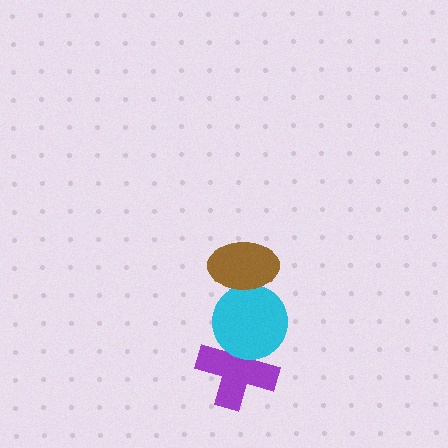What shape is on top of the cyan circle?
The brown ellipse is on top of the cyan circle.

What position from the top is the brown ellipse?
The brown ellipse is 1st from the top.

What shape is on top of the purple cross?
The cyan circle is on top of the purple cross.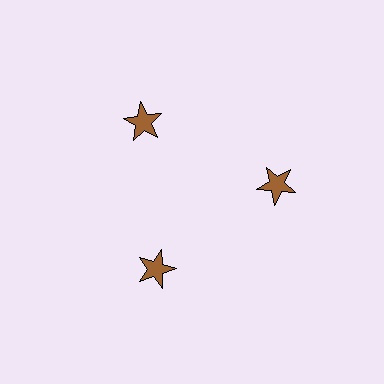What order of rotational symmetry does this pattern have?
This pattern has 3-fold rotational symmetry.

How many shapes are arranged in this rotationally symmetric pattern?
There are 3 shapes, arranged in 3 groups of 1.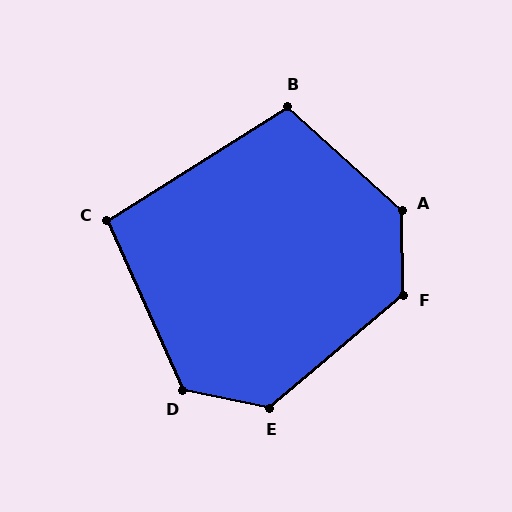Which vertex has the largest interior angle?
A, at approximately 134 degrees.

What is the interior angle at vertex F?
Approximately 129 degrees (obtuse).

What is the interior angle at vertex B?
Approximately 105 degrees (obtuse).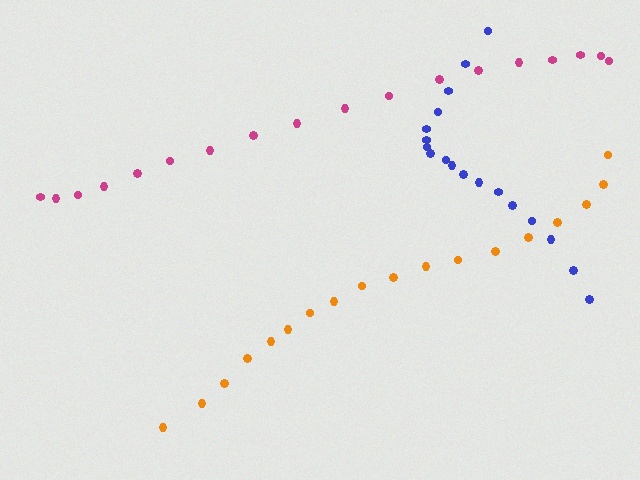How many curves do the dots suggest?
There are 3 distinct paths.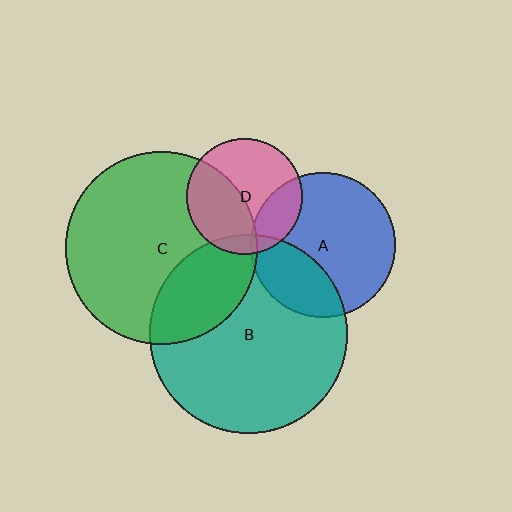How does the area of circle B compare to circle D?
Approximately 2.9 times.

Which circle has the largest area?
Circle B (teal).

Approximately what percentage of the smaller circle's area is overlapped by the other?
Approximately 25%.